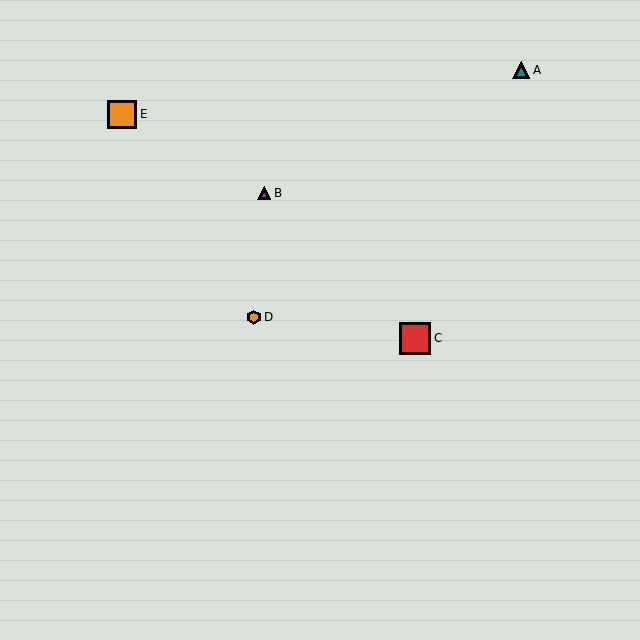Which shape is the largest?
The red square (labeled C) is the largest.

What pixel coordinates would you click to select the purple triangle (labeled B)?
Click at (264, 193) to select the purple triangle B.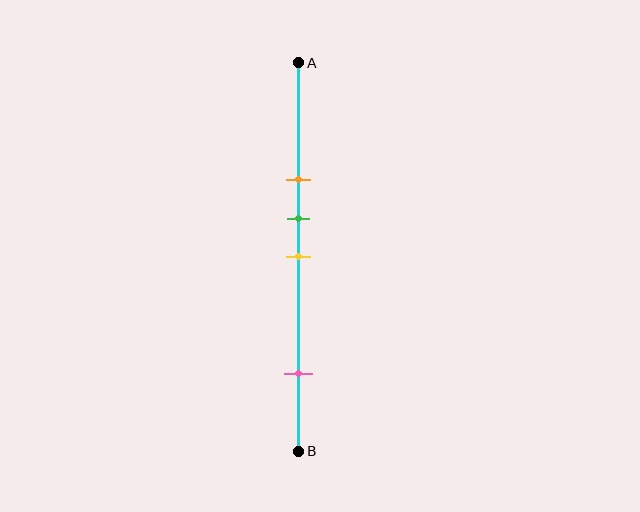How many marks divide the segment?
There are 4 marks dividing the segment.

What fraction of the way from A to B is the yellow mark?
The yellow mark is approximately 50% (0.5) of the way from A to B.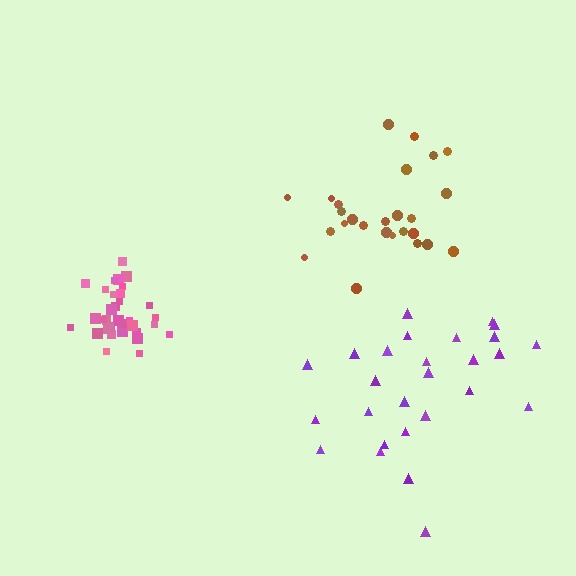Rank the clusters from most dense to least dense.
pink, brown, purple.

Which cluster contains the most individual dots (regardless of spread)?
Pink (34).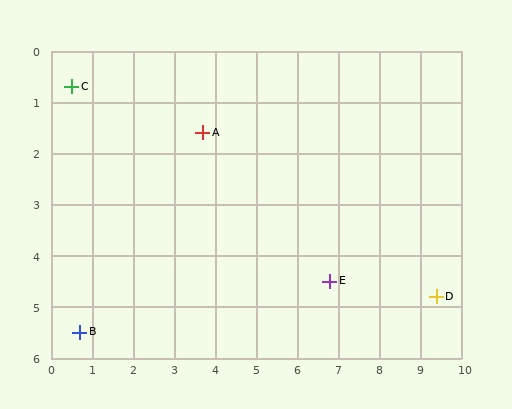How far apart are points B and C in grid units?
Points B and C are about 4.8 grid units apart.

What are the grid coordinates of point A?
Point A is at approximately (3.7, 1.6).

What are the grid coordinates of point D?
Point D is at approximately (9.4, 4.8).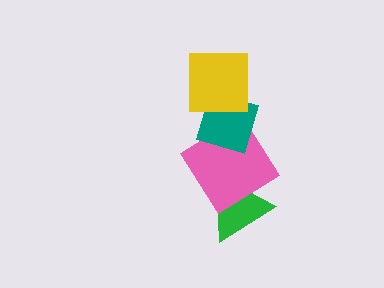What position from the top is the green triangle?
The green triangle is 4th from the top.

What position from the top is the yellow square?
The yellow square is 1st from the top.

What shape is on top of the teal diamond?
The yellow square is on top of the teal diamond.